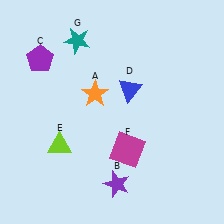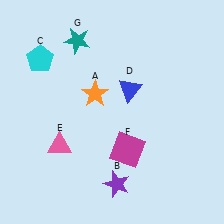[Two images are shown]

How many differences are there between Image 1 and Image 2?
There are 2 differences between the two images.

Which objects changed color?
C changed from purple to cyan. E changed from lime to pink.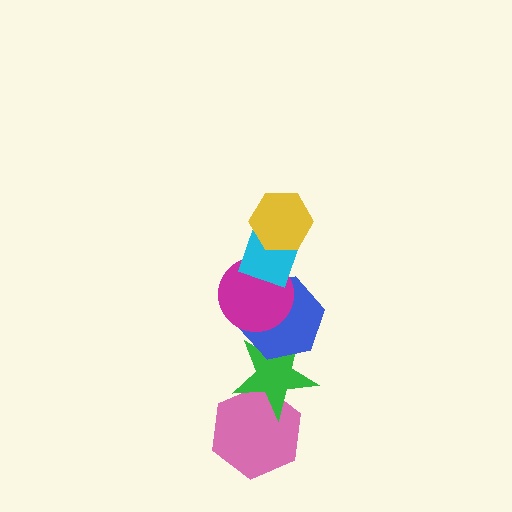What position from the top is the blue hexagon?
The blue hexagon is 4th from the top.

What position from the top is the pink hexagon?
The pink hexagon is 6th from the top.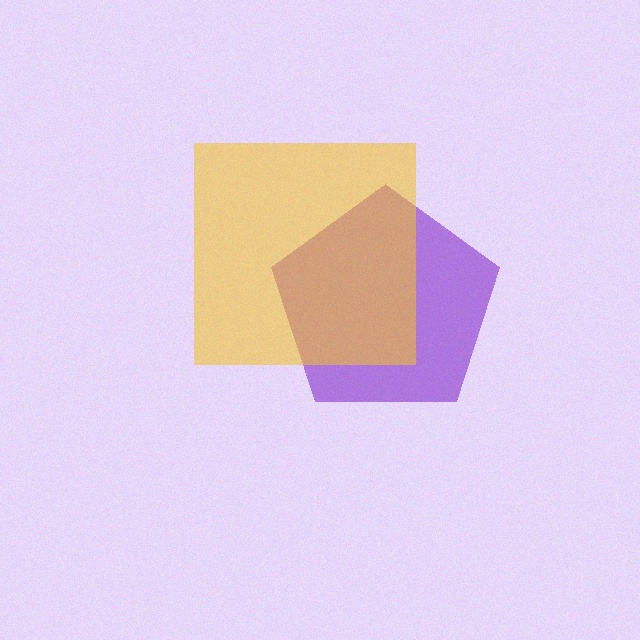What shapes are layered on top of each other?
The layered shapes are: a purple pentagon, a yellow square.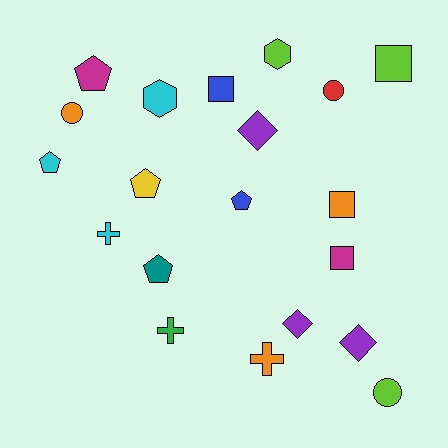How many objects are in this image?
There are 20 objects.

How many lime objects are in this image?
There are 3 lime objects.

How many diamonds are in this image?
There are 3 diamonds.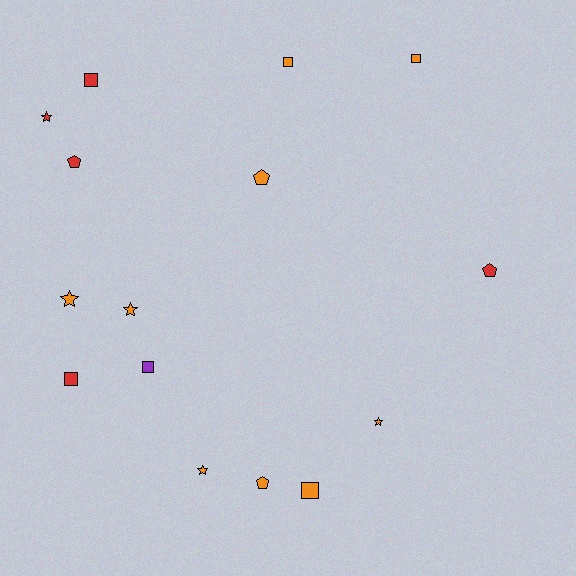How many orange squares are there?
There are 3 orange squares.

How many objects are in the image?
There are 15 objects.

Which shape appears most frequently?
Square, with 6 objects.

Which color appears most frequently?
Orange, with 9 objects.